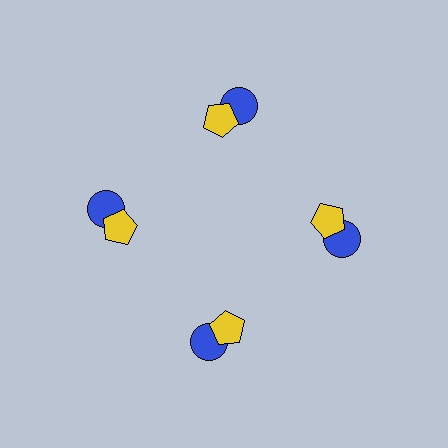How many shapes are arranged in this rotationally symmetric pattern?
There are 8 shapes, arranged in 4 groups of 2.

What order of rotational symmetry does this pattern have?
This pattern has 4-fold rotational symmetry.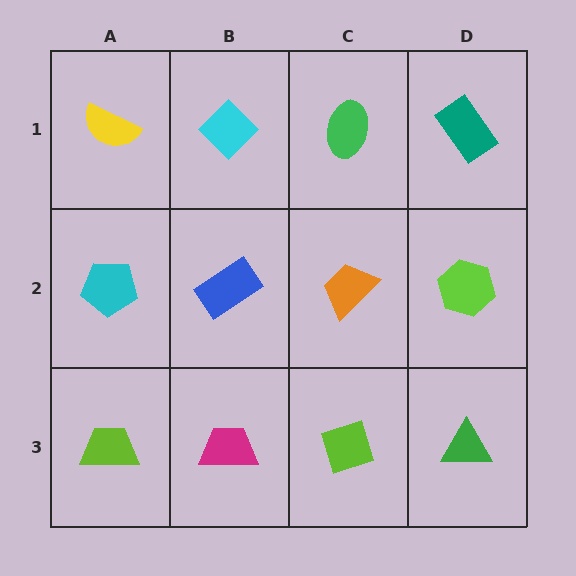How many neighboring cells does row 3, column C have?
3.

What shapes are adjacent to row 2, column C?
A green ellipse (row 1, column C), a lime diamond (row 3, column C), a blue rectangle (row 2, column B), a lime hexagon (row 2, column D).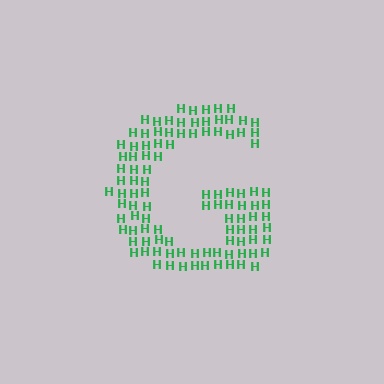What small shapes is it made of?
It is made of small letter H's.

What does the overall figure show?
The overall figure shows the letter G.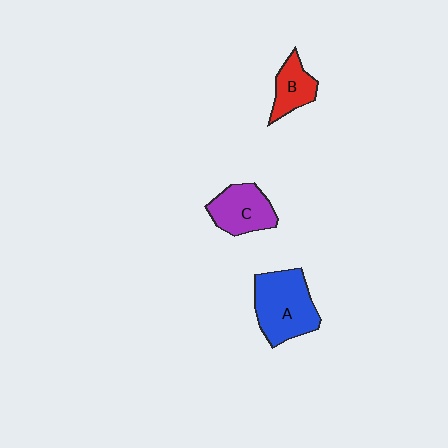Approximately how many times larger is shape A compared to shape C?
Approximately 1.4 times.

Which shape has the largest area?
Shape A (blue).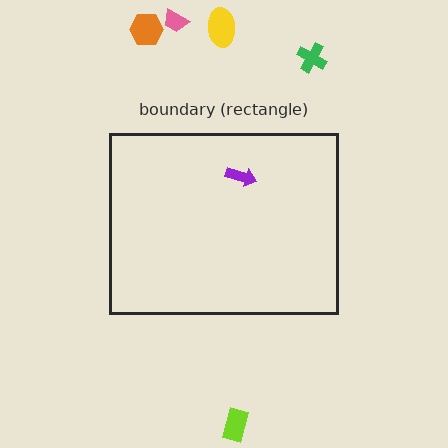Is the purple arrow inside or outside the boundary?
Inside.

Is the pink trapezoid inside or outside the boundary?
Outside.